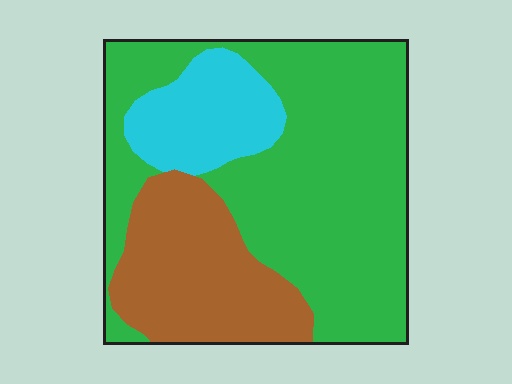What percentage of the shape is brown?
Brown takes up between a sixth and a third of the shape.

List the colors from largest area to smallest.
From largest to smallest: green, brown, cyan.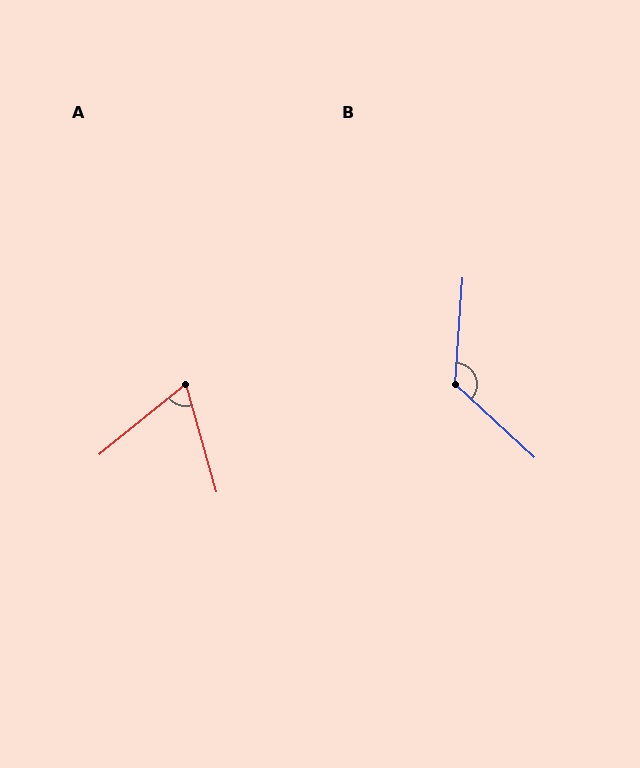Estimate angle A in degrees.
Approximately 67 degrees.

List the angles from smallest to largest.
A (67°), B (129°).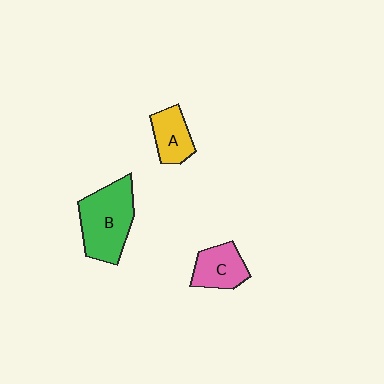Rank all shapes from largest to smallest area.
From largest to smallest: B (green), C (pink), A (yellow).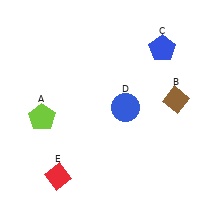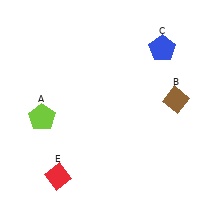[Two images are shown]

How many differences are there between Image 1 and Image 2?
There is 1 difference between the two images.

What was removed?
The blue circle (D) was removed in Image 2.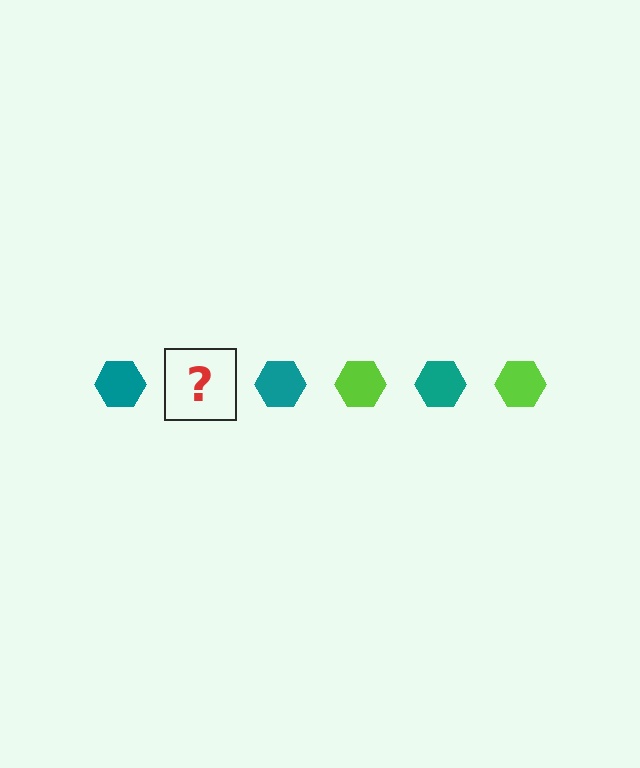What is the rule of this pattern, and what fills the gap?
The rule is that the pattern cycles through teal, lime hexagons. The gap should be filled with a lime hexagon.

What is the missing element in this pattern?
The missing element is a lime hexagon.